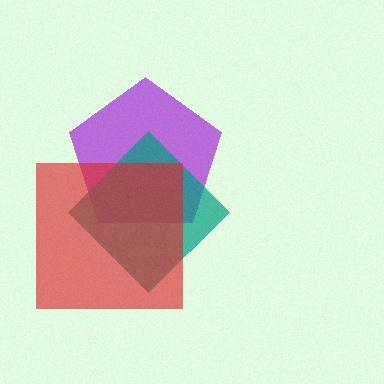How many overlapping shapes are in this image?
There are 3 overlapping shapes in the image.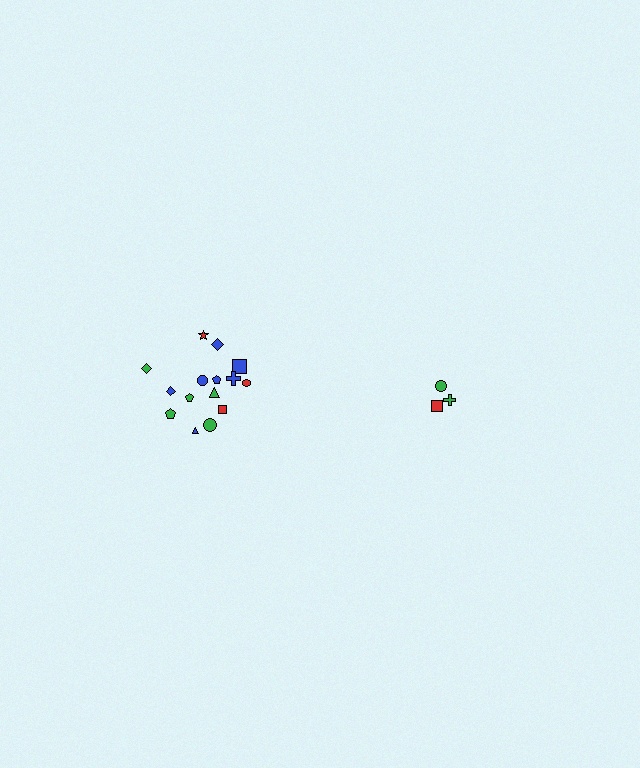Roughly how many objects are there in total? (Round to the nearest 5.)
Roughly 20 objects in total.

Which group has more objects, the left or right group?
The left group.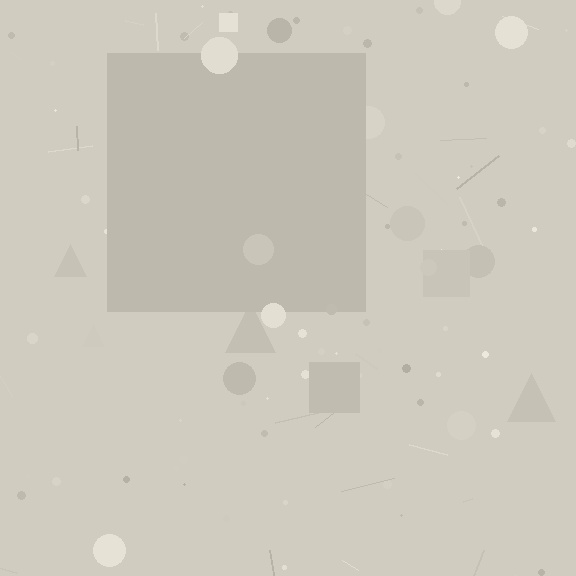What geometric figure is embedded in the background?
A square is embedded in the background.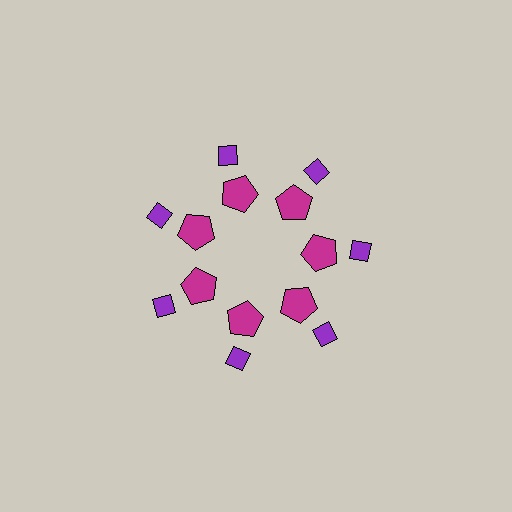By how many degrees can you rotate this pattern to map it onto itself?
The pattern maps onto itself every 51 degrees of rotation.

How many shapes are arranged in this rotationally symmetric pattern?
There are 14 shapes, arranged in 7 groups of 2.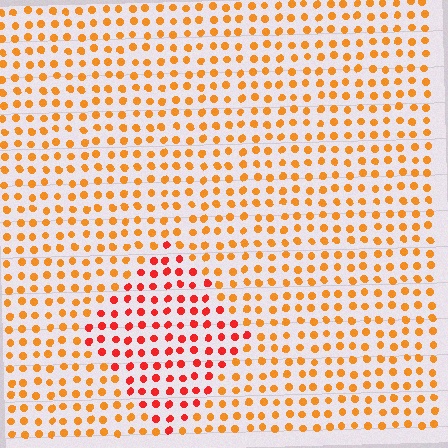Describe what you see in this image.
The image is filled with small orange elements in a uniform arrangement. A diamond-shaped region is visible where the elements are tinted to a slightly different hue, forming a subtle color boundary.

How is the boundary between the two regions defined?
The boundary is defined purely by a slight shift in hue (about 32 degrees). Spacing, size, and orientation are identical on both sides.